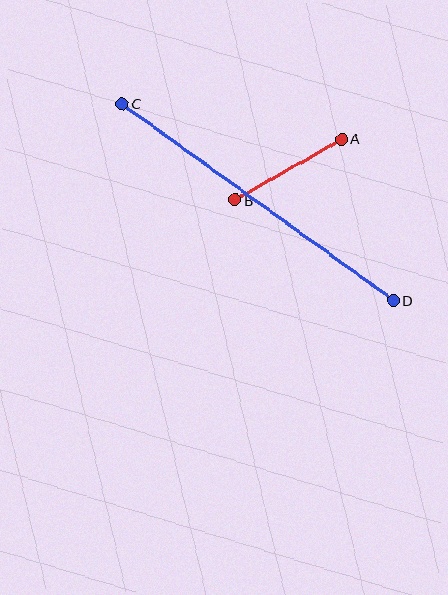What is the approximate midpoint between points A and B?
The midpoint is at approximately (288, 170) pixels.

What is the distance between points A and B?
The distance is approximately 123 pixels.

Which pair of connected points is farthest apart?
Points C and D are farthest apart.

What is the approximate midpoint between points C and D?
The midpoint is at approximately (258, 202) pixels.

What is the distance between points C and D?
The distance is approximately 335 pixels.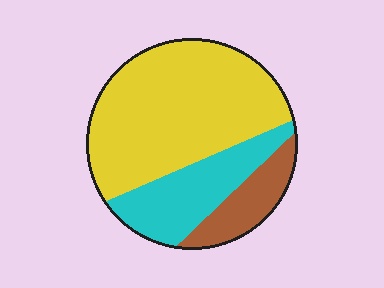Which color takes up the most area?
Yellow, at roughly 60%.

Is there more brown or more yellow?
Yellow.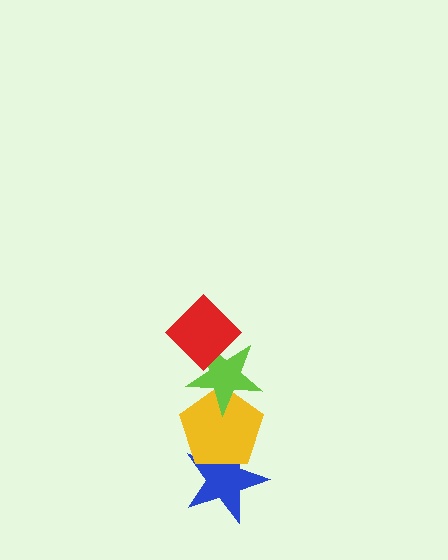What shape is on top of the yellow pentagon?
The lime star is on top of the yellow pentagon.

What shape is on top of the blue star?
The yellow pentagon is on top of the blue star.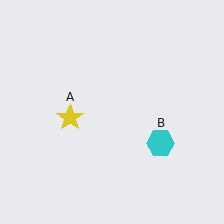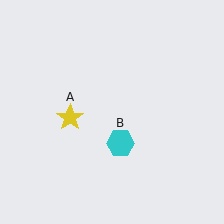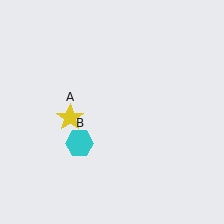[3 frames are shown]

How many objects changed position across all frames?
1 object changed position: cyan hexagon (object B).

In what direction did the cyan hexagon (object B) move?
The cyan hexagon (object B) moved left.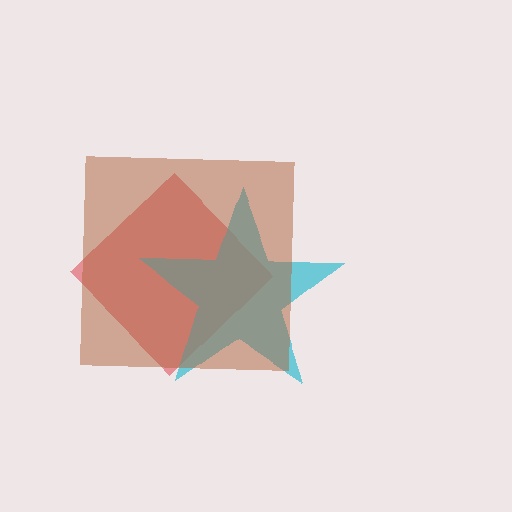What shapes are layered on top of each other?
The layered shapes are: a red diamond, a cyan star, a brown square.